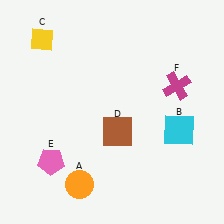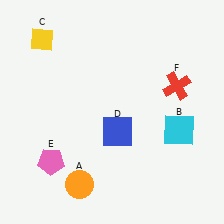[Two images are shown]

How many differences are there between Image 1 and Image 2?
There are 2 differences between the two images.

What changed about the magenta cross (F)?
In Image 1, F is magenta. In Image 2, it changed to red.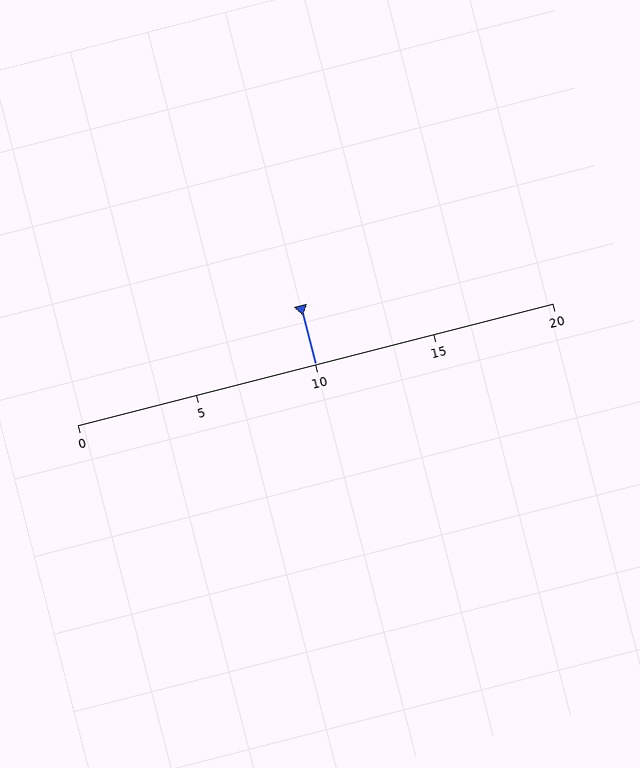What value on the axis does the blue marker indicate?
The marker indicates approximately 10.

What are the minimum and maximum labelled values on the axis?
The axis runs from 0 to 20.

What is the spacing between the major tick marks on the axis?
The major ticks are spaced 5 apart.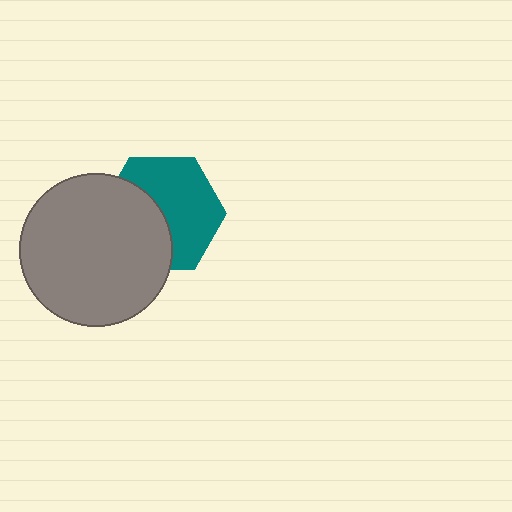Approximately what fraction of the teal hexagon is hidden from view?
Roughly 43% of the teal hexagon is hidden behind the gray circle.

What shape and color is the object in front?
The object in front is a gray circle.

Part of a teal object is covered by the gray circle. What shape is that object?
It is a hexagon.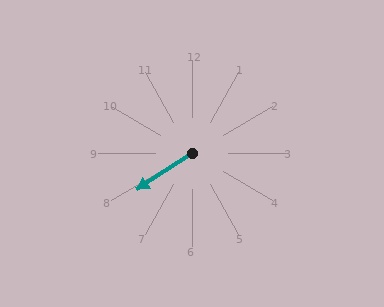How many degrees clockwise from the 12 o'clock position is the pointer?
Approximately 237 degrees.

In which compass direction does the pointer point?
Southwest.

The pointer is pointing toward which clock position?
Roughly 8 o'clock.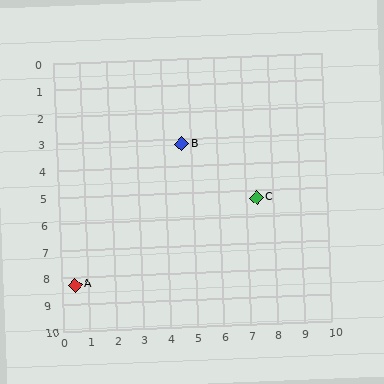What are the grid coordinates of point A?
Point A is at approximately (0.5, 8.3).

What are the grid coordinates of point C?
Point C is at approximately (7.4, 5.3).